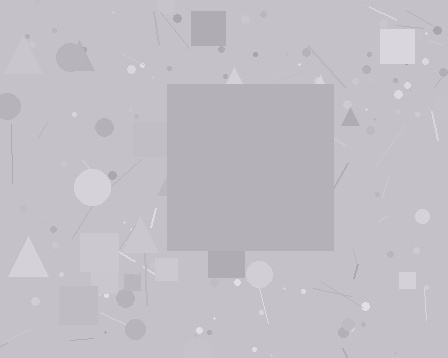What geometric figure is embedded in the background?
A square is embedded in the background.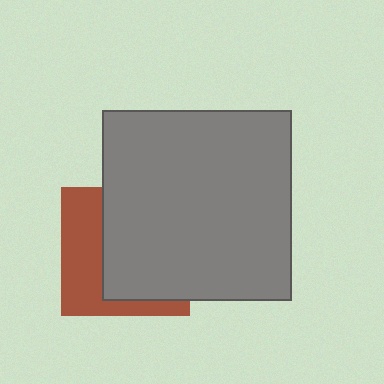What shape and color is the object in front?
The object in front is a gray square.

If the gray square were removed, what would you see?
You would see the complete brown square.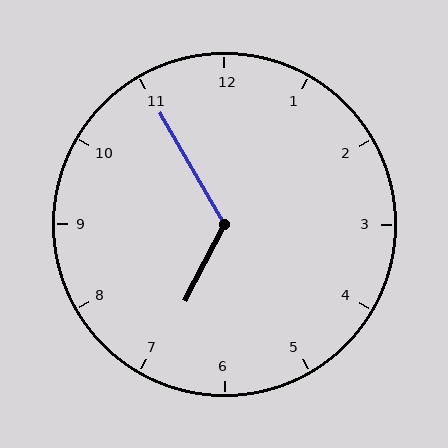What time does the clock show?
6:55.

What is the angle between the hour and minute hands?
Approximately 122 degrees.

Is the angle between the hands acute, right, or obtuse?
It is obtuse.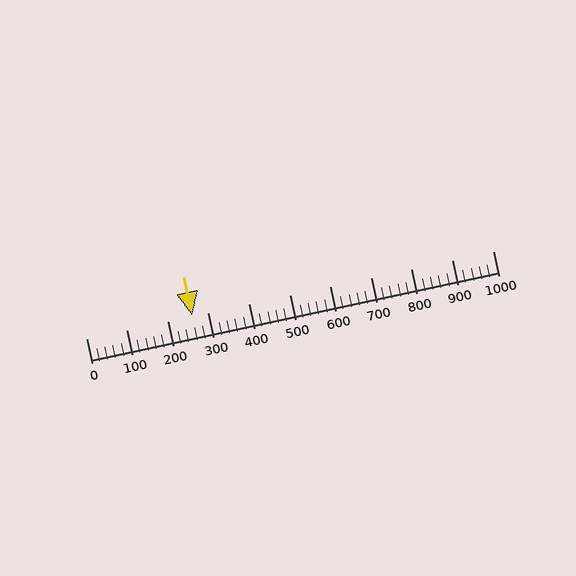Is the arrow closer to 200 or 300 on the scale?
The arrow is closer to 300.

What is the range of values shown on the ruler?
The ruler shows values from 0 to 1000.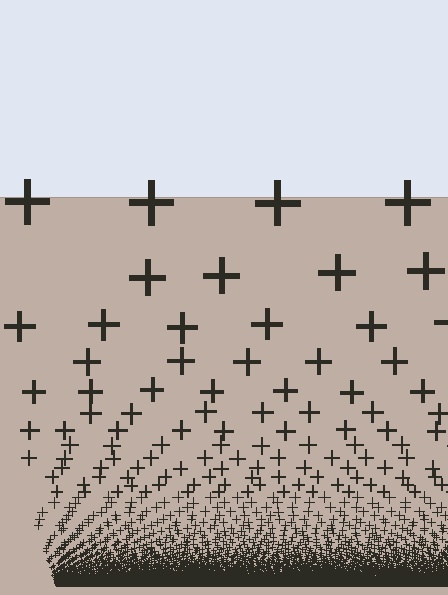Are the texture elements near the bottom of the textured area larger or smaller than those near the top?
Smaller. The gradient is inverted — elements near the bottom are smaller and denser.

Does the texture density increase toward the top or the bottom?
Density increases toward the bottom.